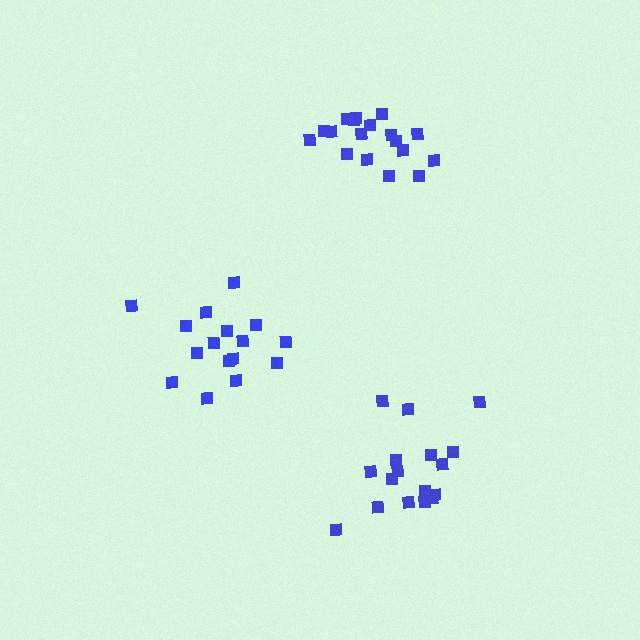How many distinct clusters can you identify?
There are 3 distinct clusters.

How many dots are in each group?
Group 1: 17 dots, Group 2: 16 dots, Group 3: 18 dots (51 total).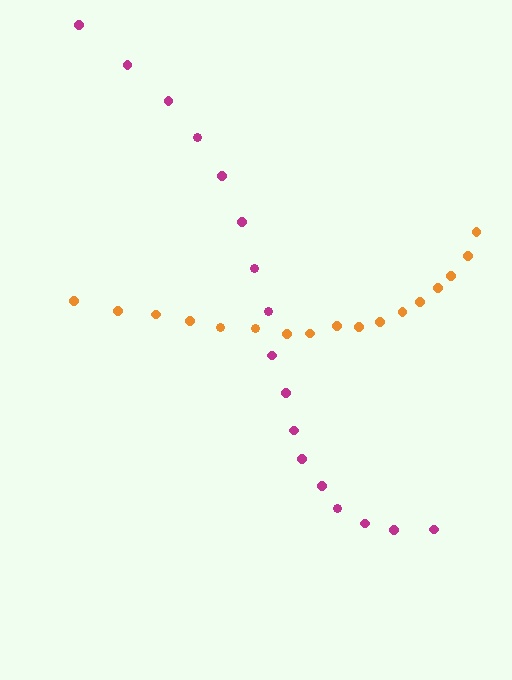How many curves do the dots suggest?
There are 2 distinct paths.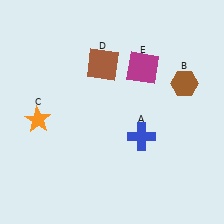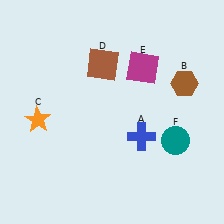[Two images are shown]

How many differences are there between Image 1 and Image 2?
There is 1 difference between the two images.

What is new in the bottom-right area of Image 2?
A teal circle (F) was added in the bottom-right area of Image 2.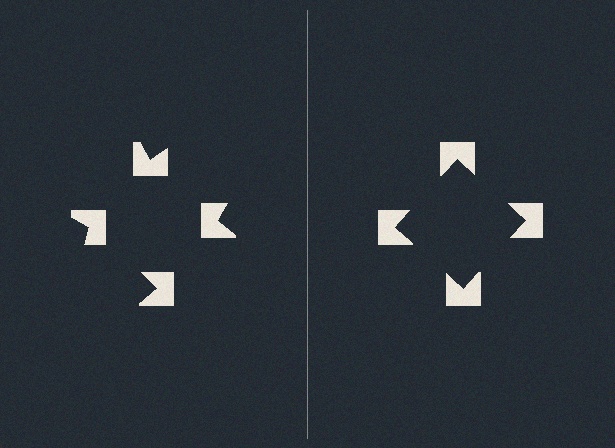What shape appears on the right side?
An illusory square.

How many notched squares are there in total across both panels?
8 — 4 on each side.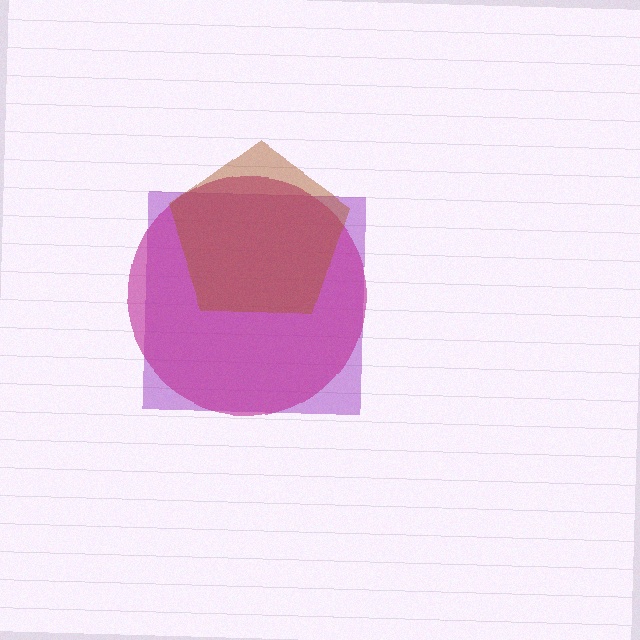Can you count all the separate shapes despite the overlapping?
Yes, there are 3 separate shapes.